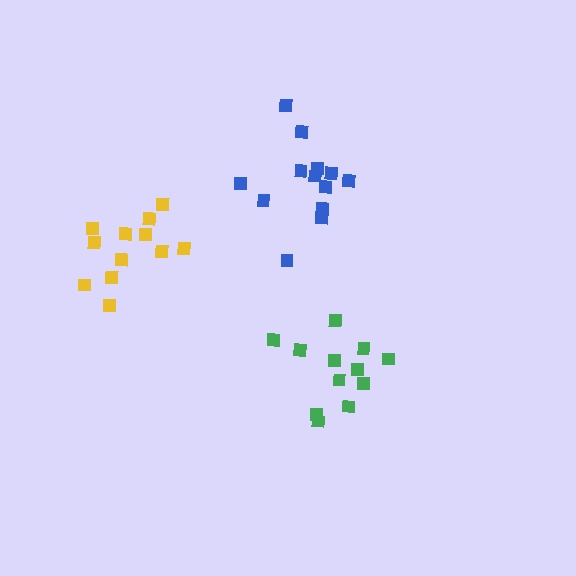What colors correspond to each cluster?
The clusters are colored: yellow, blue, green.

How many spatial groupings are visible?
There are 3 spatial groupings.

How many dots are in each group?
Group 1: 12 dots, Group 2: 13 dots, Group 3: 12 dots (37 total).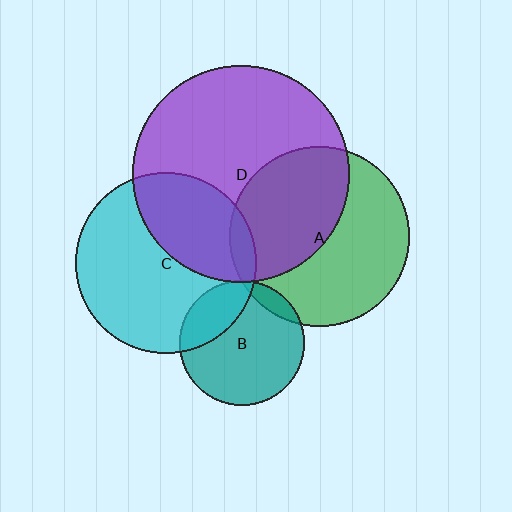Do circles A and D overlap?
Yes.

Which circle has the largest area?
Circle D (purple).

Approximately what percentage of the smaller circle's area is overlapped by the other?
Approximately 45%.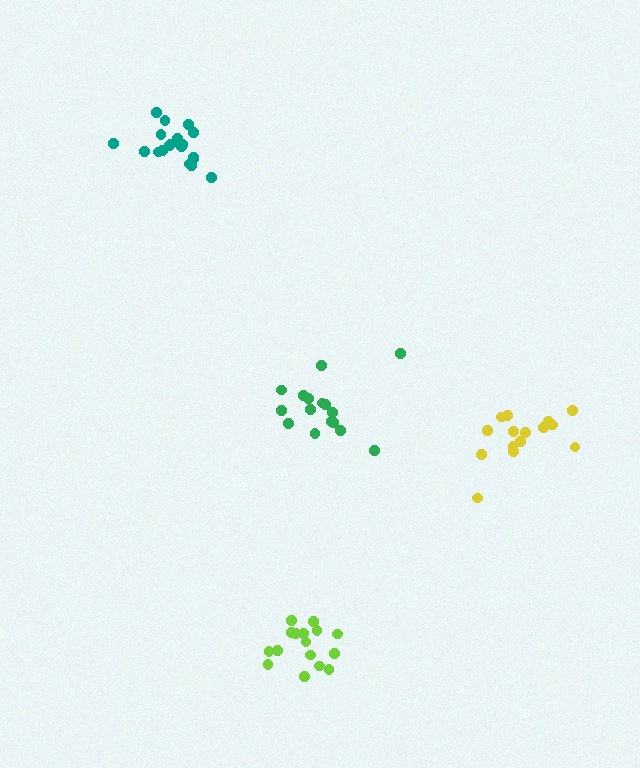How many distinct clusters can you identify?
There are 4 distinct clusters.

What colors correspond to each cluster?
The clusters are colored: teal, green, yellow, lime.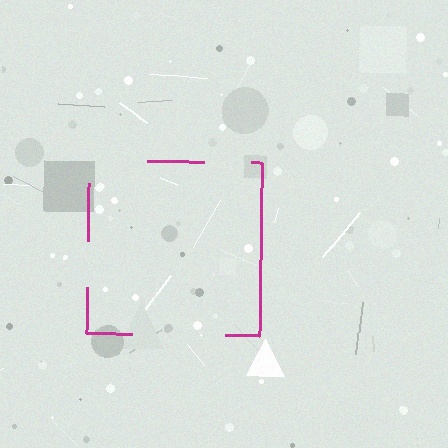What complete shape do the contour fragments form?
The contour fragments form a square.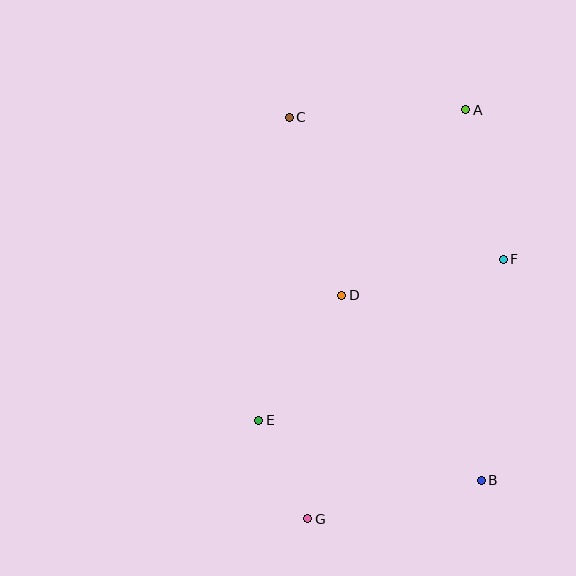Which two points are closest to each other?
Points E and G are closest to each other.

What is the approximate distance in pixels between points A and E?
The distance between A and E is approximately 373 pixels.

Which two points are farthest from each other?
Points A and G are farthest from each other.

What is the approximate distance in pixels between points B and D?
The distance between B and D is approximately 231 pixels.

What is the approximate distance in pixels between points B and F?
The distance between B and F is approximately 222 pixels.